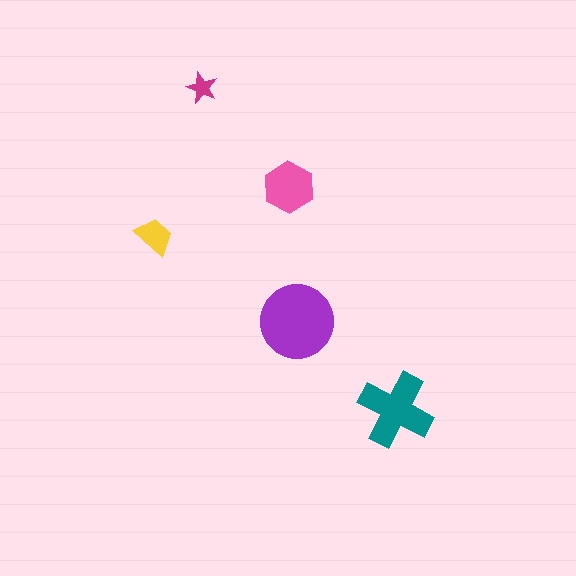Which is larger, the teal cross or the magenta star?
The teal cross.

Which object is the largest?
The purple circle.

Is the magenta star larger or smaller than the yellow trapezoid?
Smaller.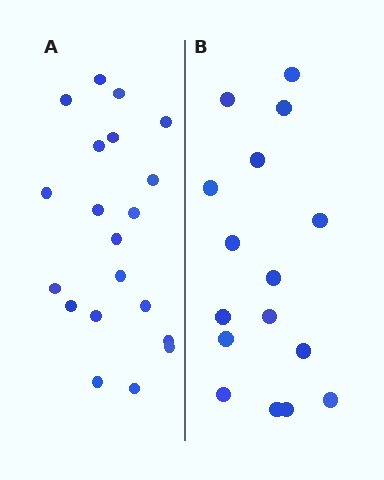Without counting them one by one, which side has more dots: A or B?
Region A (the left region) has more dots.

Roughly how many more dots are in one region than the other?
Region A has about 4 more dots than region B.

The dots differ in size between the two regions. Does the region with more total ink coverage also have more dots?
No. Region B has more total ink coverage because its dots are larger, but region A actually contains more individual dots. Total area can be misleading — the number of items is what matters here.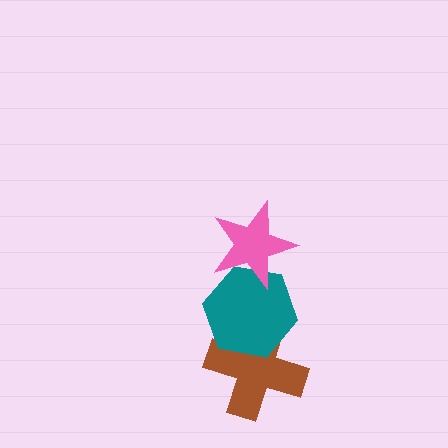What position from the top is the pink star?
The pink star is 1st from the top.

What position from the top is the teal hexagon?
The teal hexagon is 2nd from the top.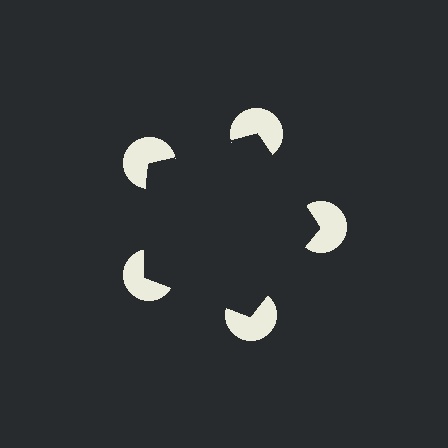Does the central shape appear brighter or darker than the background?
It typically appears slightly darker than the background, even though no actual brightness change is drawn.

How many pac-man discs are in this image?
There are 5 — one at each vertex of the illusory pentagon.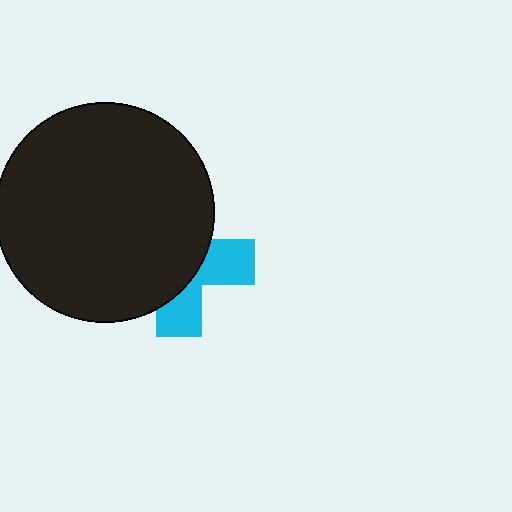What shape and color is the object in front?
The object in front is a black circle.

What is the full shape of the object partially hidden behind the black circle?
The partially hidden object is a cyan cross.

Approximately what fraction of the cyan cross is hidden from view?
Roughly 63% of the cyan cross is hidden behind the black circle.